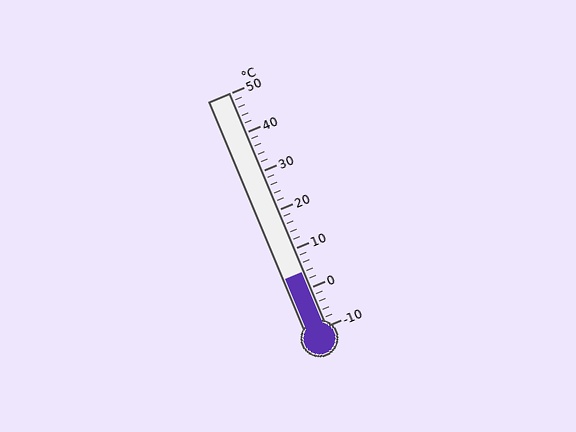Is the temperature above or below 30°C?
The temperature is below 30°C.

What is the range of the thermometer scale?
The thermometer scale ranges from -10°C to 50°C.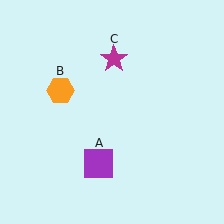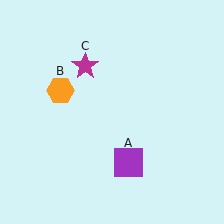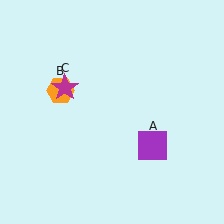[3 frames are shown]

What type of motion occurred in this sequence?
The purple square (object A), magenta star (object C) rotated counterclockwise around the center of the scene.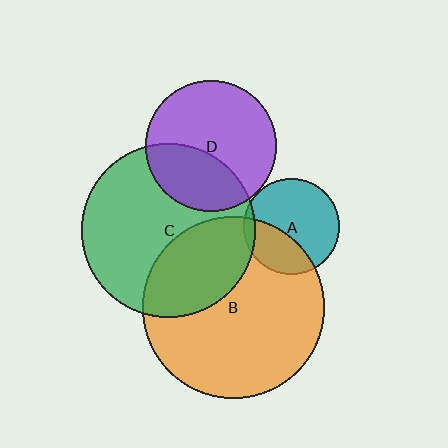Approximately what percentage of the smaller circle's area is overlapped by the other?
Approximately 35%.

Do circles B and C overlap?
Yes.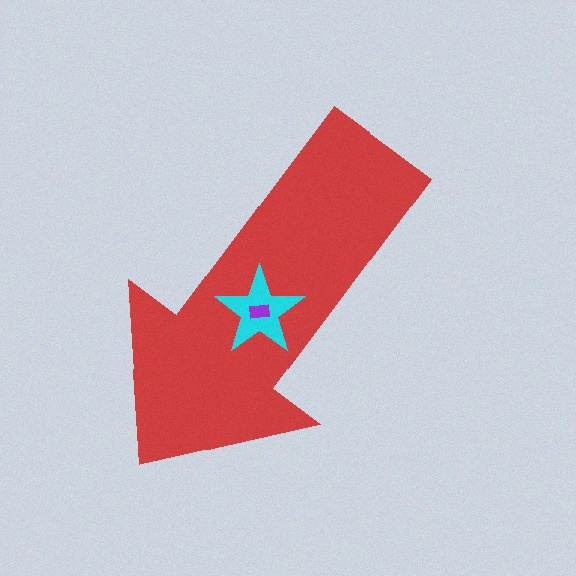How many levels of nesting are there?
3.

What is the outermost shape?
The red arrow.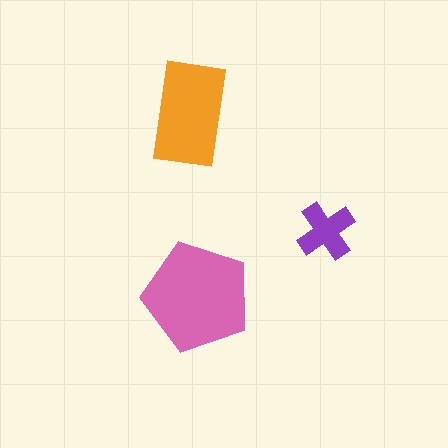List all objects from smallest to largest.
The purple cross, the orange rectangle, the pink pentagon.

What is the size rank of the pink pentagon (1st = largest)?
1st.